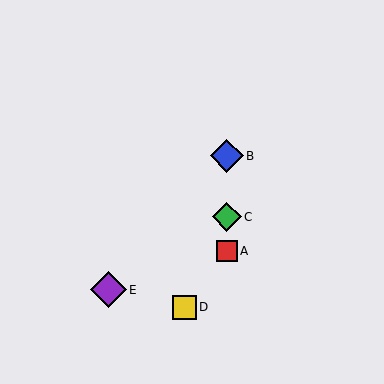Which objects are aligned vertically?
Objects A, B, C are aligned vertically.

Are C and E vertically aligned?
No, C is at x≈227 and E is at x≈108.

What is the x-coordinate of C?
Object C is at x≈227.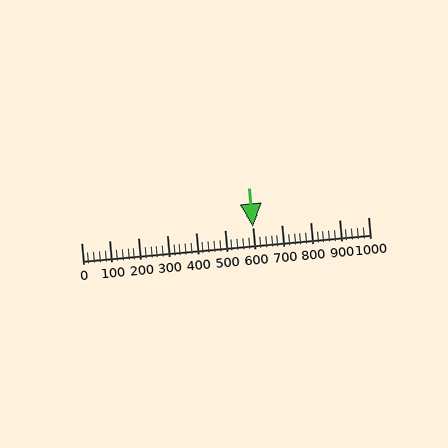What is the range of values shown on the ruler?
The ruler shows values from 0 to 1000.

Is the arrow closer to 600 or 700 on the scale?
The arrow is closer to 600.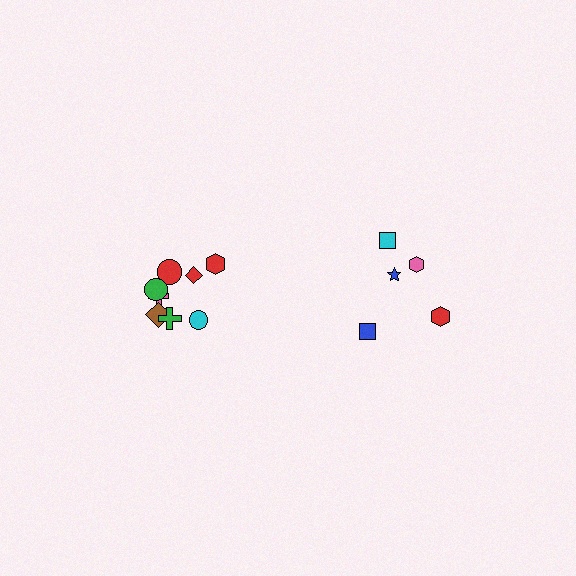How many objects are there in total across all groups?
There are 13 objects.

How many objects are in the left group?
There are 8 objects.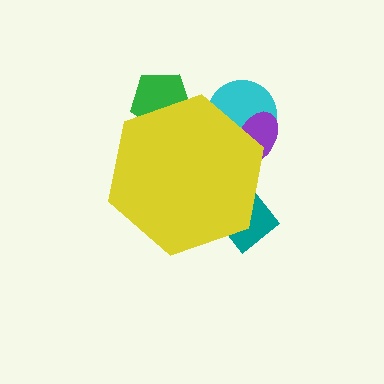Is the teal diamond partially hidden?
Yes, the teal diamond is partially hidden behind the yellow hexagon.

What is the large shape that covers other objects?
A yellow hexagon.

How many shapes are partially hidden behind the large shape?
4 shapes are partially hidden.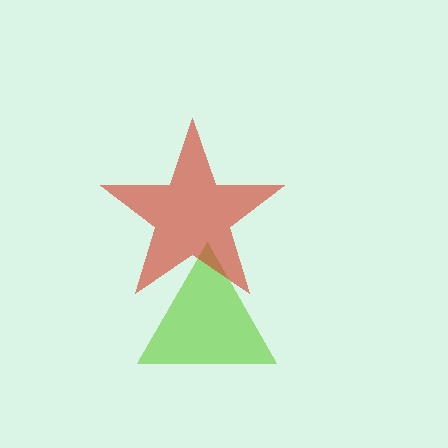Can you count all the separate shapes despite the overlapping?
Yes, there are 2 separate shapes.